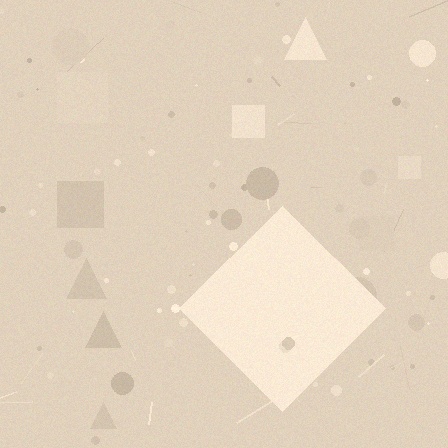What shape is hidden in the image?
A diamond is hidden in the image.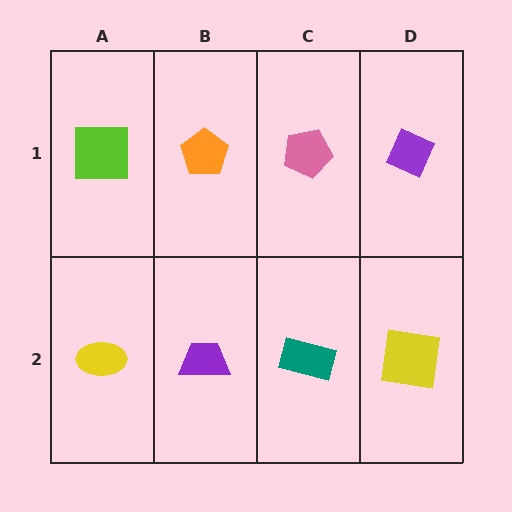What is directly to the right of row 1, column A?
An orange pentagon.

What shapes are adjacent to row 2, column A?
A lime square (row 1, column A), a purple trapezoid (row 2, column B).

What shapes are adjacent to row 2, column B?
An orange pentagon (row 1, column B), a yellow ellipse (row 2, column A), a teal rectangle (row 2, column C).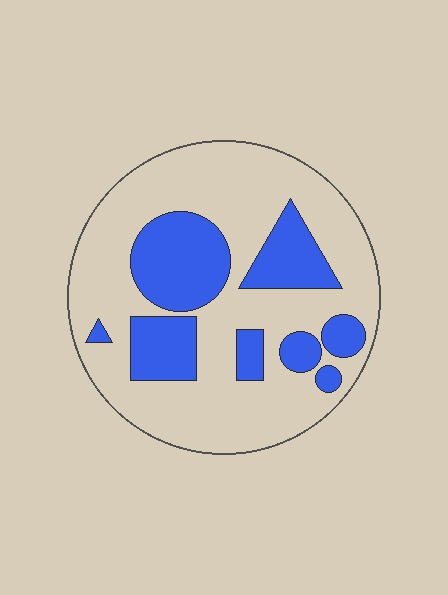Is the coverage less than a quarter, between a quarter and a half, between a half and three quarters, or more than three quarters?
Between a quarter and a half.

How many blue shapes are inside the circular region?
8.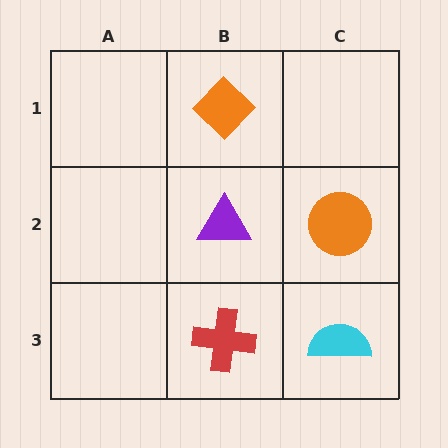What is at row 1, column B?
An orange diamond.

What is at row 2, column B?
A purple triangle.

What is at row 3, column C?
A cyan semicircle.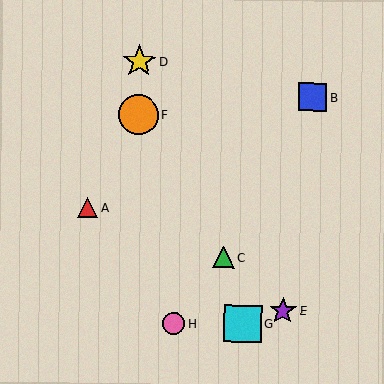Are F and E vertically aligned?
No, F is at x≈138 and E is at x≈283.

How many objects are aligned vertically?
2 objects (D, F) are aligned vertically.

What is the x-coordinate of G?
Object G is at x≈243.